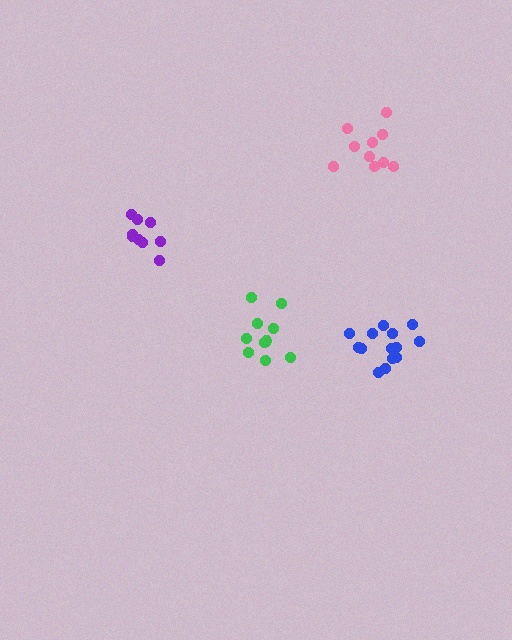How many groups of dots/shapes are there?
There are 4 groups.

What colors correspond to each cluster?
The clusters are colored: pink, green, blue, purple.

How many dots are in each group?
Group 1: 10 dots, Group 2: 10 dots, Group 3: 14 dots, Group 4: 9 dots (43 total).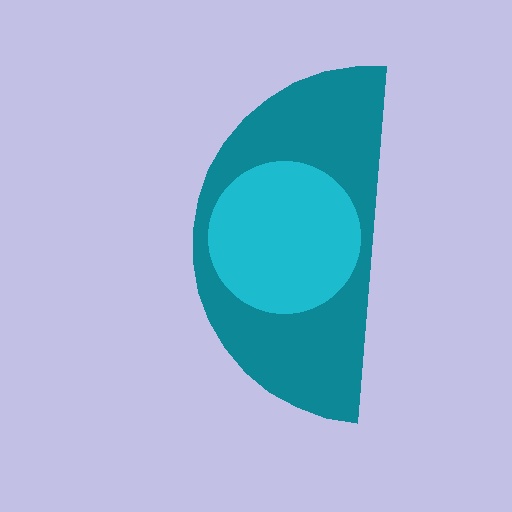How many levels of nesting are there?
2.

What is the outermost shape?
The teal semicircle.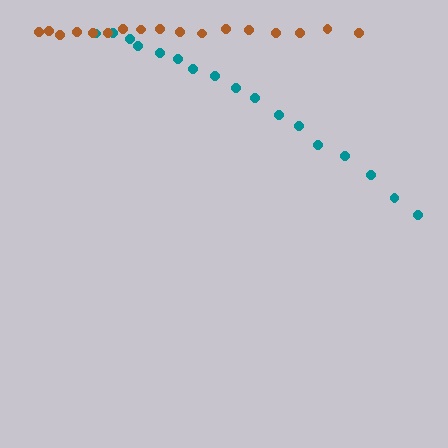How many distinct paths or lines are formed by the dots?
There are 2 distinct paths.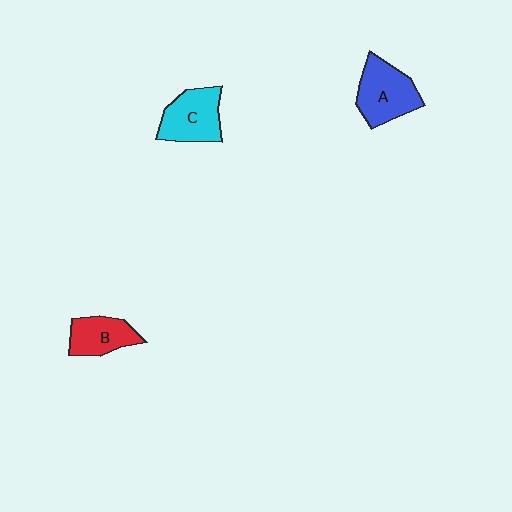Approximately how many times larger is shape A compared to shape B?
Approximately 1.4 times.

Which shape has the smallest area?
Shape B (red).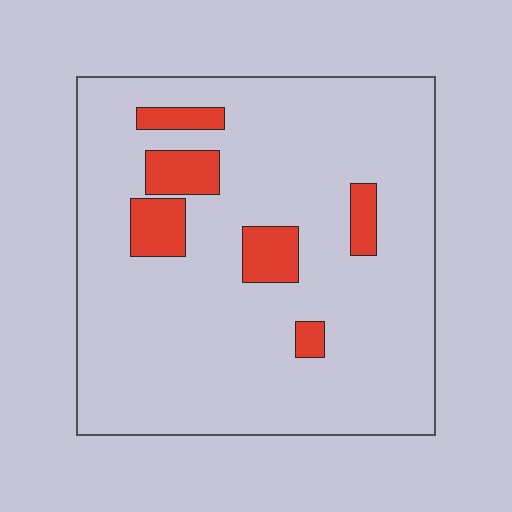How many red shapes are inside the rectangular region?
6.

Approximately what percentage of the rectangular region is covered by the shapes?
Approximately 10%.